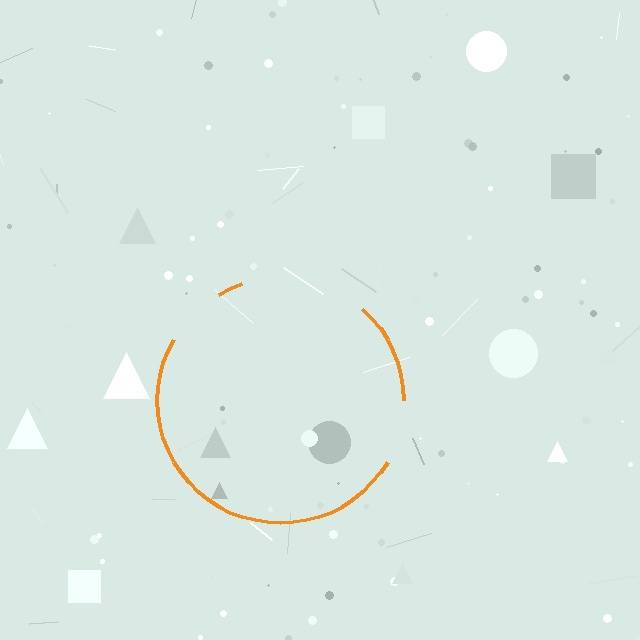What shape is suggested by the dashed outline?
The dashed outline suggests a circle.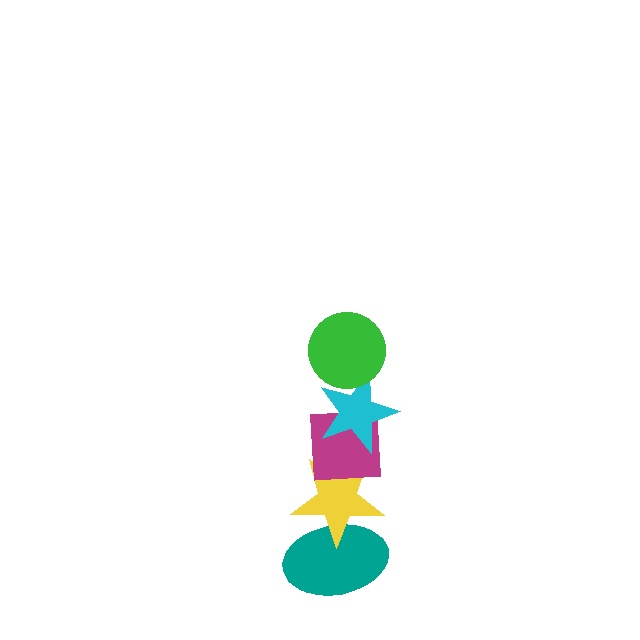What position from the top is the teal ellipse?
The teal ellipse is 5th from the top.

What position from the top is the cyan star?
The cyan star is 2nd from the top.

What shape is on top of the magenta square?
The cyan star is on top of the magenta square.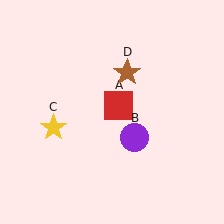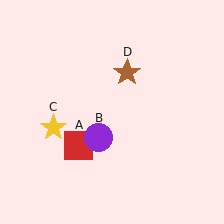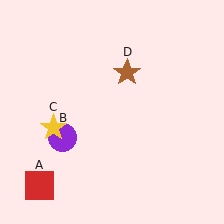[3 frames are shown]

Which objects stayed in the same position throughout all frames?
Yellow star (object C) and brown star (object D) remained stationary.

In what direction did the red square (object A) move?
The red square (object A) moved down and to the left.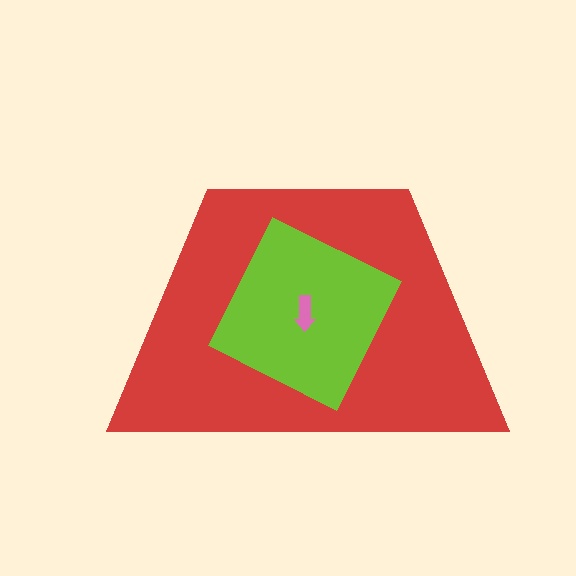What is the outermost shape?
The red trapezoid.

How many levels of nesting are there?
3.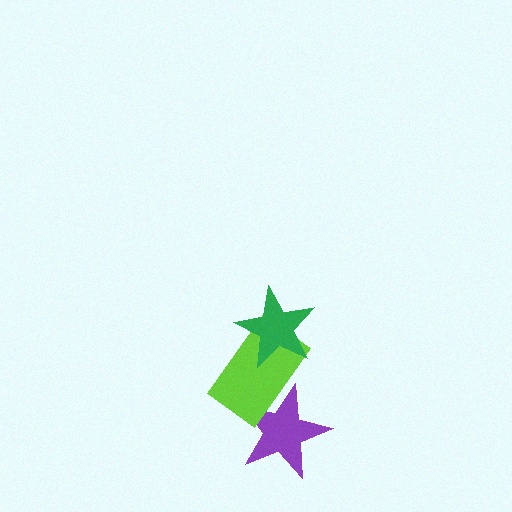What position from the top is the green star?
The green star is 1st from the top.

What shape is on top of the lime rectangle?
The green star is on top of the lime rectangle.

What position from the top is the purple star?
The purple star is 3rd from the top.